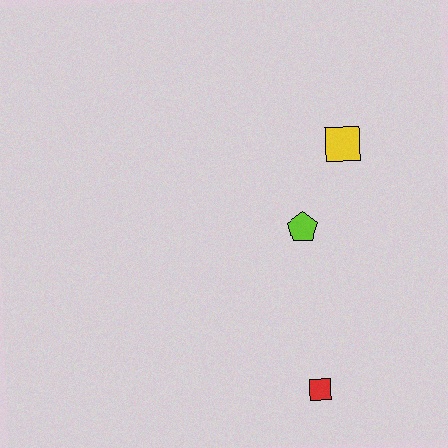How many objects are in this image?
There are 3 objects.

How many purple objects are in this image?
There are no purple objects.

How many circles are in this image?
There are no circles.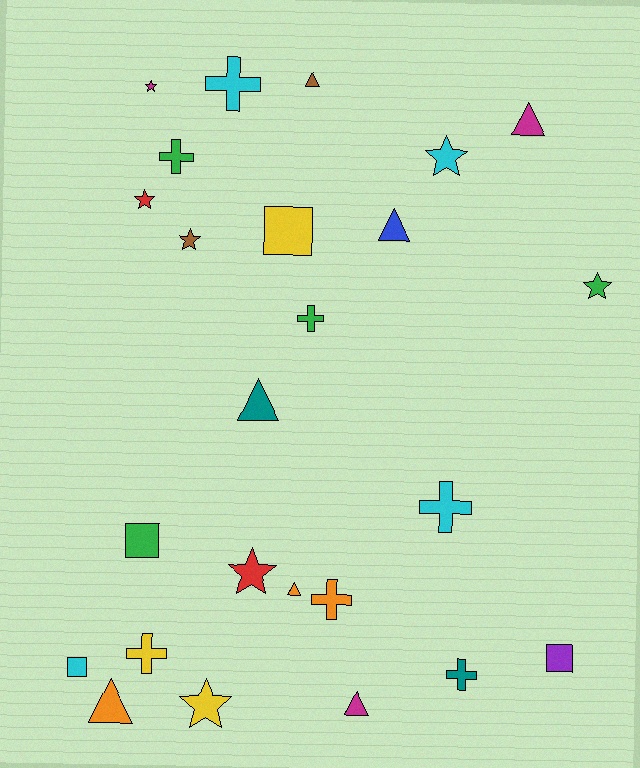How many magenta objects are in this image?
There are 3 magenta objects.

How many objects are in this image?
There are 25 objects.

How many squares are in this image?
There are 4 squares.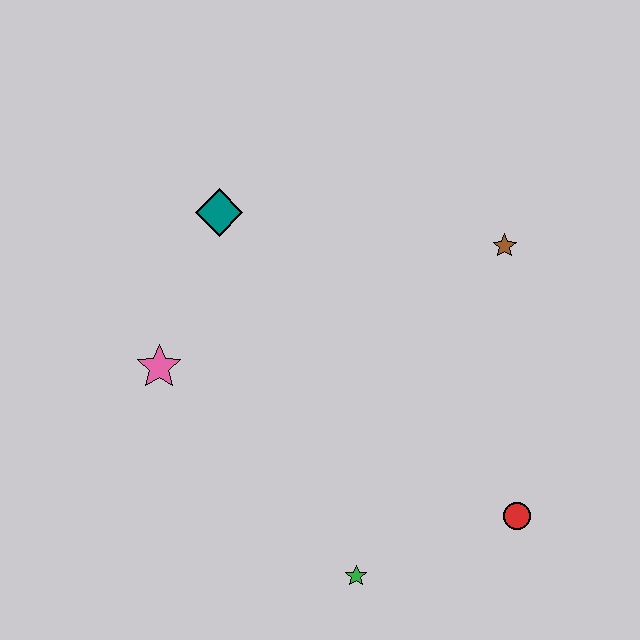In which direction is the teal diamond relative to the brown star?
The teal diamond is to the left of the brown star.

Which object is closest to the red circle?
The green star is closest to the red circle.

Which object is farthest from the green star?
The teal diamond is farthest from the green star.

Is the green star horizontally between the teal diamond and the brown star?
Yes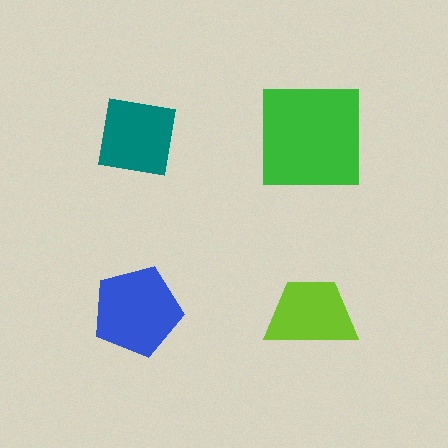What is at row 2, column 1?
A blue pentagon.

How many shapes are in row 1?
2 shapes.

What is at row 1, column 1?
A teal square.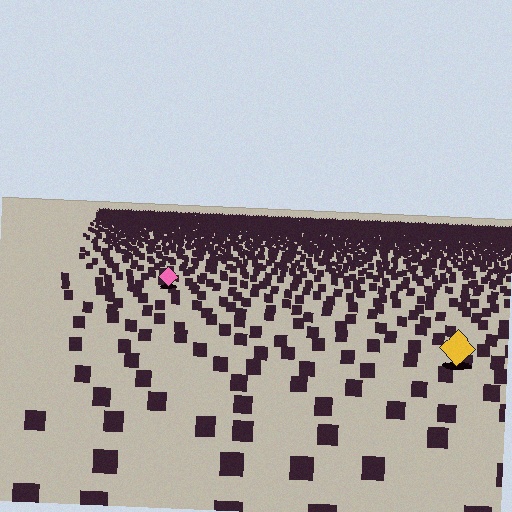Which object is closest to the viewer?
The yellow diamond is closest. The texture marks near it are larger and more spread out.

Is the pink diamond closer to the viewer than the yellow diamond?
No. The yellow diamond is closer — you can tell from the texture gradient: the ground texture is coarser near it.